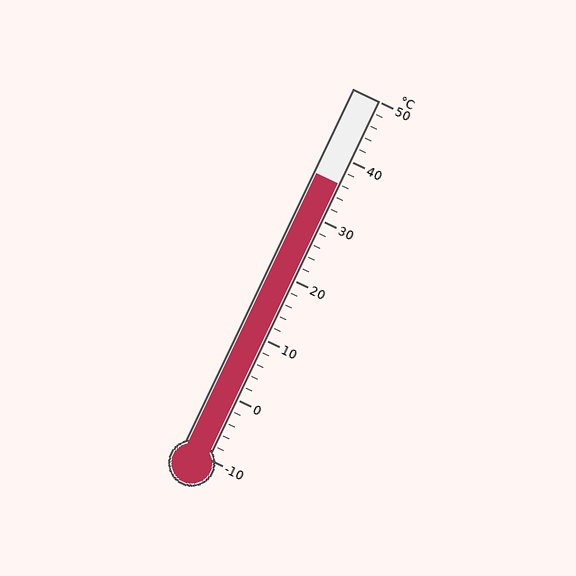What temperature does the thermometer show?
The thermometer shows approximately 36°C.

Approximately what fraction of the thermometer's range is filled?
The thermometer is filled to approximately 75% of its range.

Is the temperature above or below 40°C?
The temperature is below 40°C.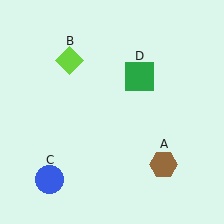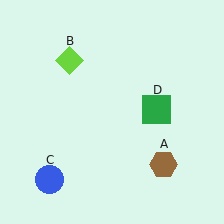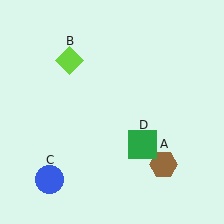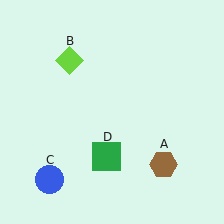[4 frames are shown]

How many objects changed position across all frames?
1 object changed position: green square (object D).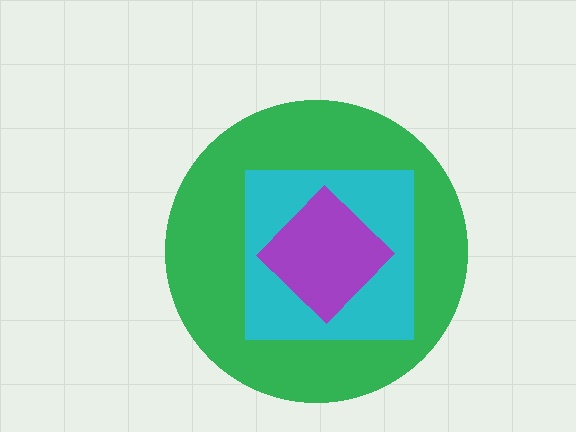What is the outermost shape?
The green circle.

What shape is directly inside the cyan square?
The purple diamond.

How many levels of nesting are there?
3.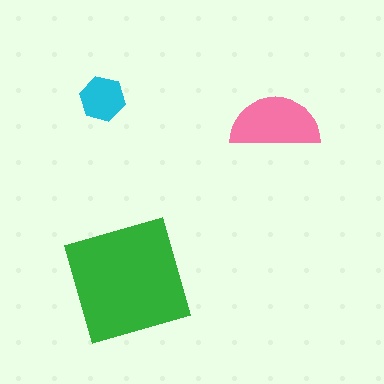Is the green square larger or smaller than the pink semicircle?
Larger.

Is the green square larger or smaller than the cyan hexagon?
Larger.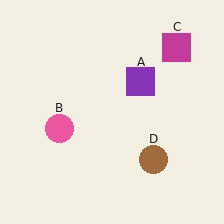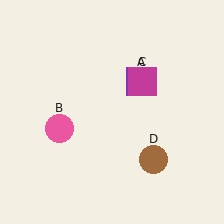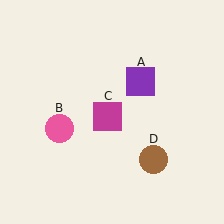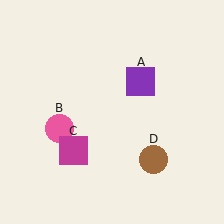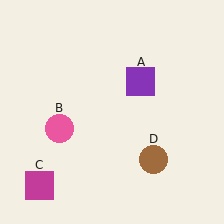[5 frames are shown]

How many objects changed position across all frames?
1 object changed position: magenta square (object C).